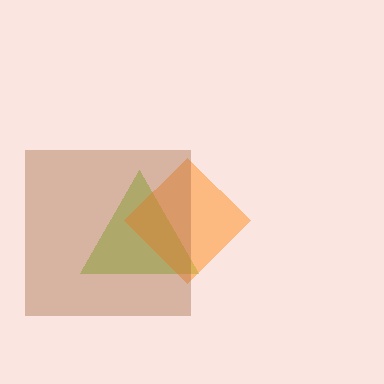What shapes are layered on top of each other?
The layered shapes are: a lime triangle, an orange diamond, a brown square.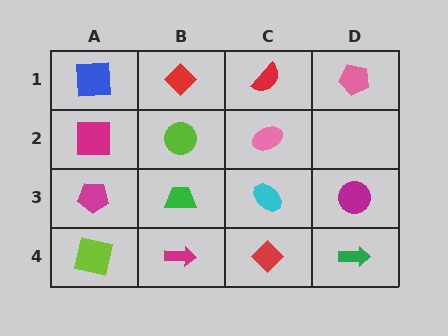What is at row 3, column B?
A green trapezoid.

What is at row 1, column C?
A red semicircle.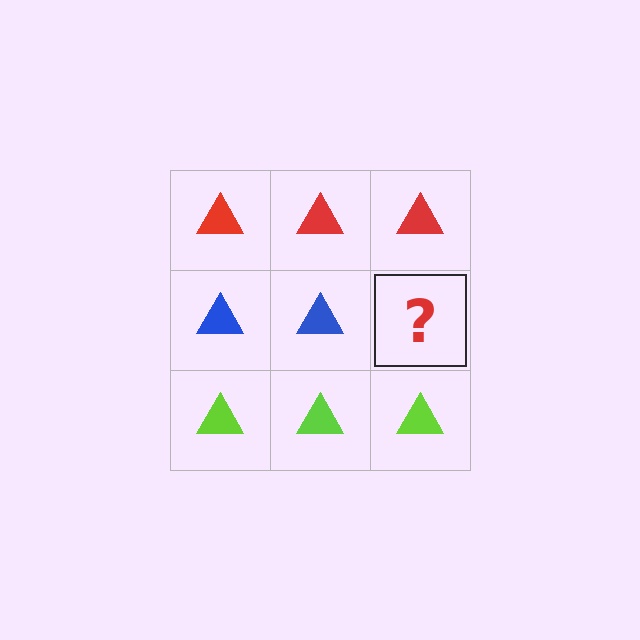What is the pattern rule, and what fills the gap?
The rule is that each row has a consistent color. The gap should be filled with a blue triangle.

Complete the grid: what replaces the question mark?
The question mark should be replaced with a blue triangle.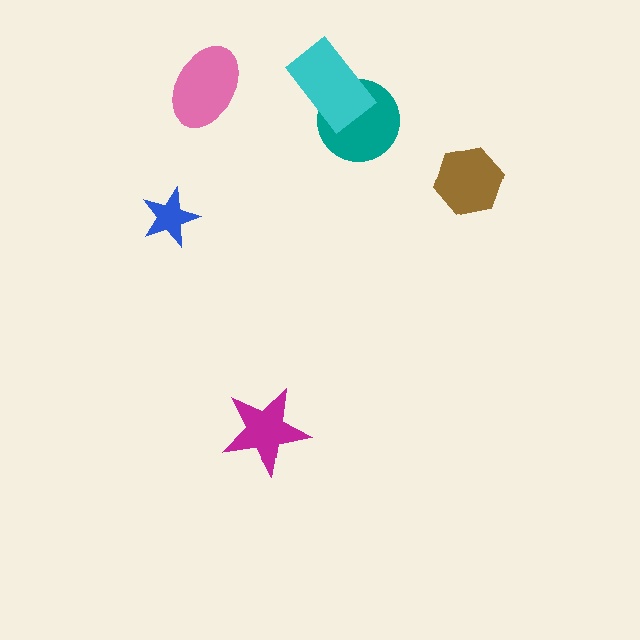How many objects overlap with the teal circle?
1 object overlaps with the teal circle.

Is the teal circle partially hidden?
Yes, it is partially covered by another shape.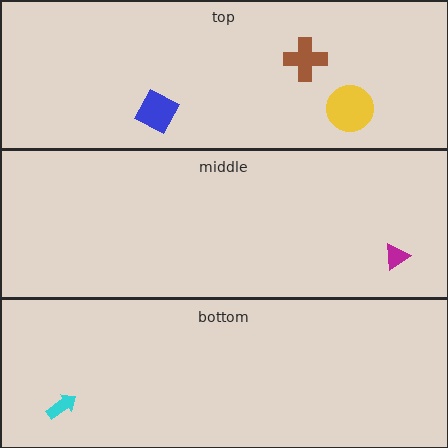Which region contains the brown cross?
The top region.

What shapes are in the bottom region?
The cyan arrow.